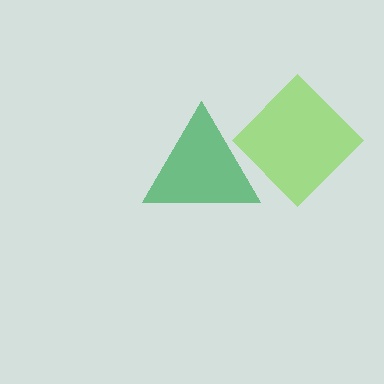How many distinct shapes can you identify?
There are 2 distinct shapes: a green triangle, a lime diamond.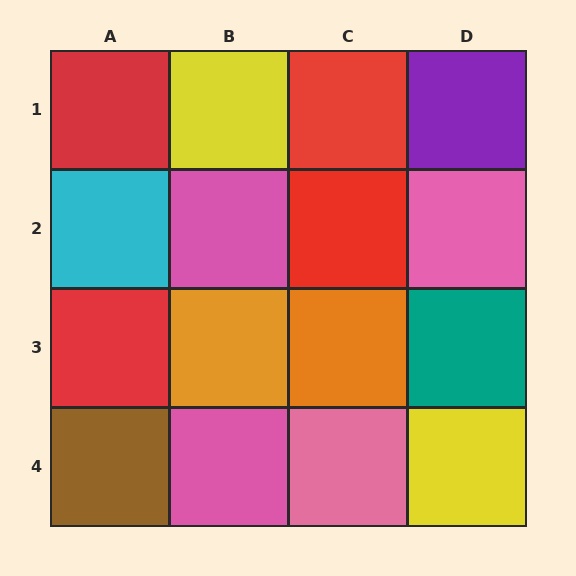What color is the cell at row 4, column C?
Pink.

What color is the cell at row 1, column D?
Purple.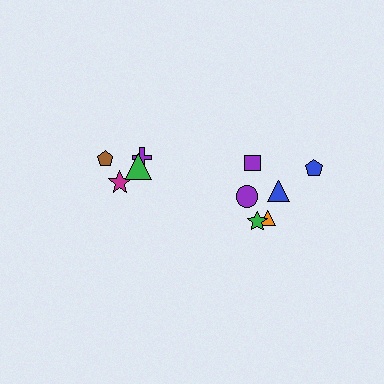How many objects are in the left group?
There are 4 objects.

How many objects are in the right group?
There are 6 objects.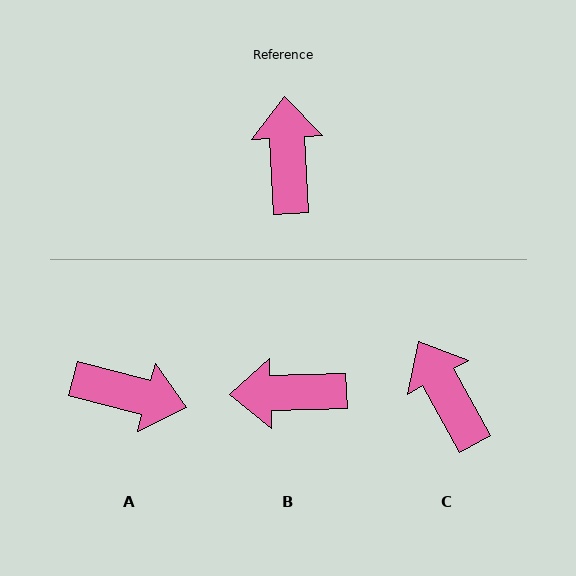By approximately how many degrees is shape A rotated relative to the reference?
Approximately 108 degrees clockwise.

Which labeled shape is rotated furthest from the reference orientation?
A, about 108 degrees away.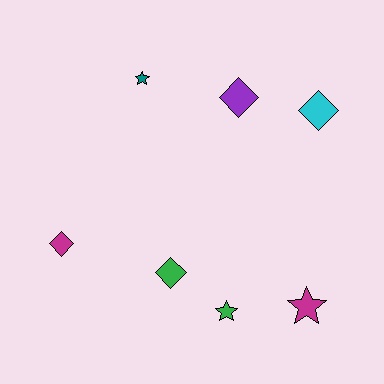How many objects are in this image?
There are 7 objects.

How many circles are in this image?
There are no circles.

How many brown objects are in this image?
There are no brown objects.